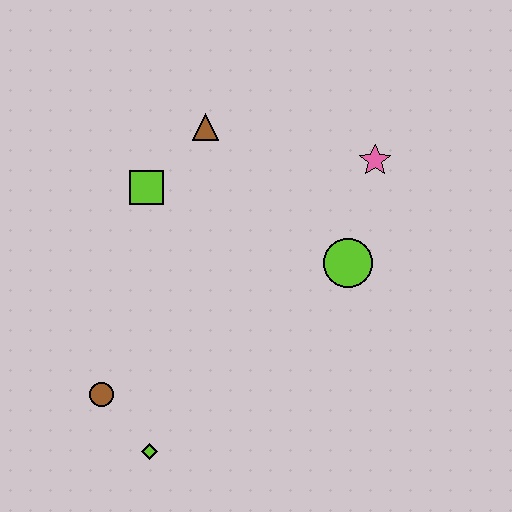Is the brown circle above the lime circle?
No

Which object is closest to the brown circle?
The lime diamond is closest to the brown circle.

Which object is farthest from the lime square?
The lime diamond is farthest from the lime square.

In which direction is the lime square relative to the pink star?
The lime square is to the left of the pink star.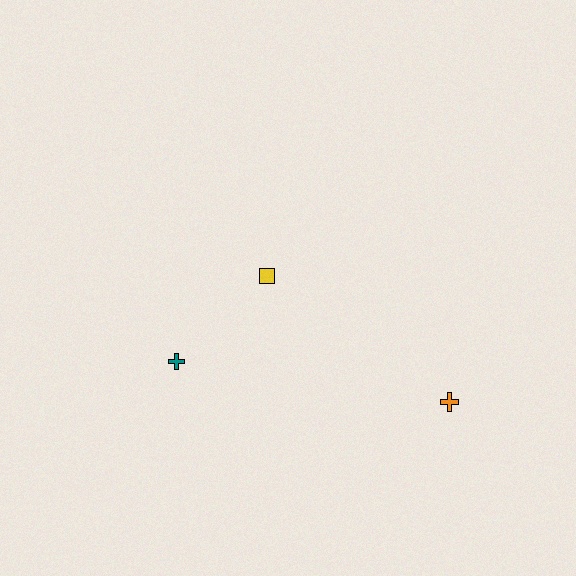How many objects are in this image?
There are 3 objects.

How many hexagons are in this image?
There are no hexagons.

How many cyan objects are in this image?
There are no cyan objects.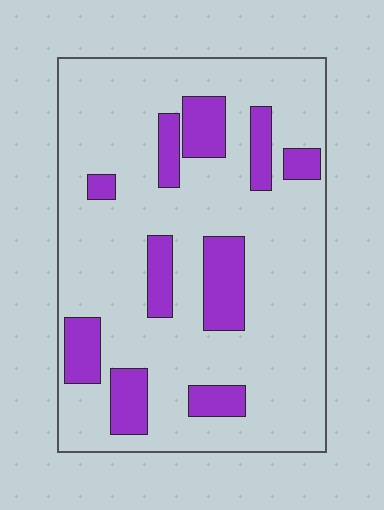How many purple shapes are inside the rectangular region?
10.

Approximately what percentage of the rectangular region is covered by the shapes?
Approximately 20%.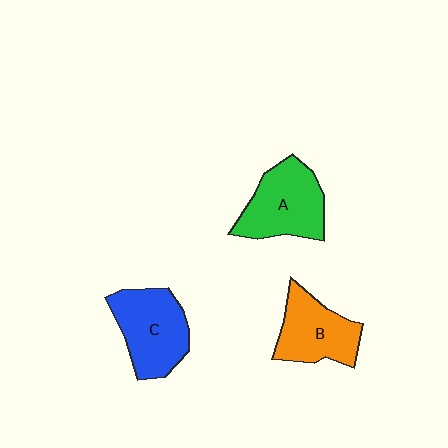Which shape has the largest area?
Shape C (blue).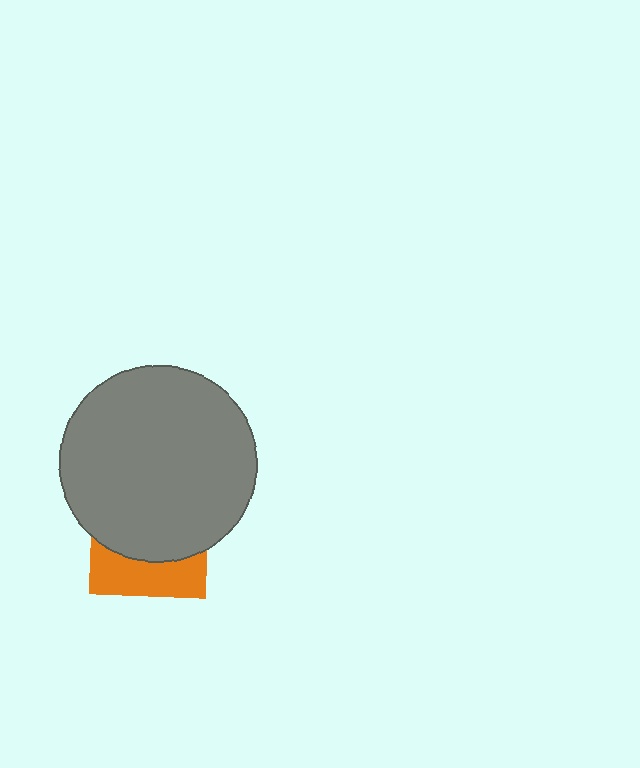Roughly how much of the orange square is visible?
A small part of it is visible (roughly 34%).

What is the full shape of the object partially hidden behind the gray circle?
The partially hidden object is an orange square.